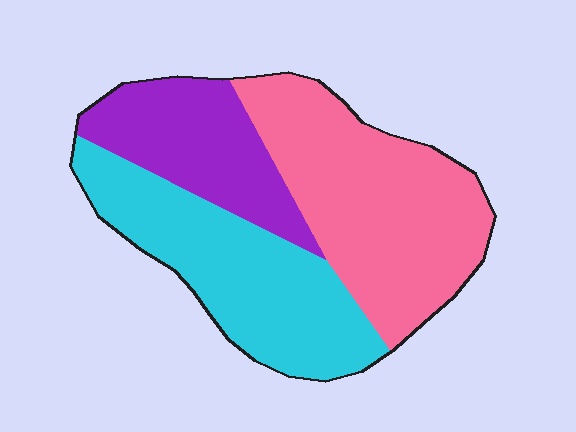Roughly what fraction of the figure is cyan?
Cyan covers about 35% of the figure.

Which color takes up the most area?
Pink, at roughly 40%.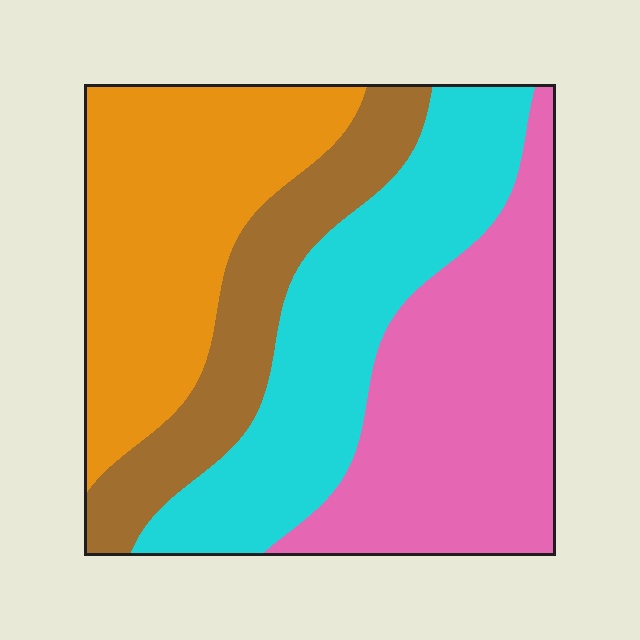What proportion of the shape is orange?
Orange covers 27% of the shape.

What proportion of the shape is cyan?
Cyan covers 27% of the shape.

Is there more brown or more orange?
Orange.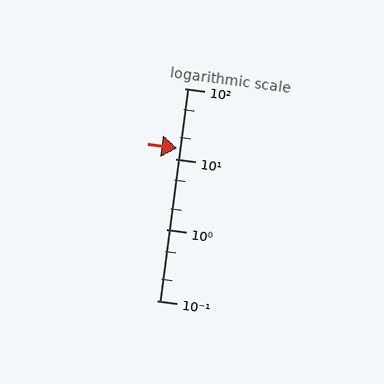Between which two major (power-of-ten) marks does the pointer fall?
The pointer is between 10 and 100.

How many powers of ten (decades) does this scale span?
The scale spans 3 decades, from 0.1 to 100.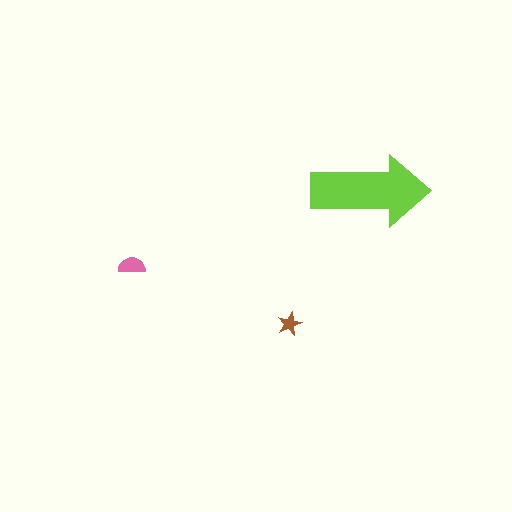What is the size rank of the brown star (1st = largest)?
3rd.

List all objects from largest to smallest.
The lime arrow, the pink semicircle, the brown star.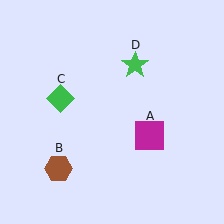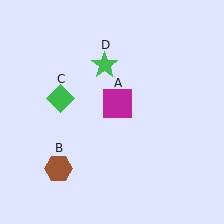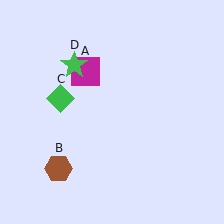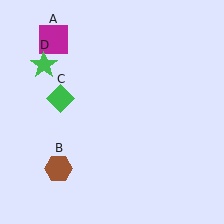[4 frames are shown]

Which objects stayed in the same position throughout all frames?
Brown hexagon (object B) and green diamond (object C) remained stationary.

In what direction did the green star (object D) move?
The green star (object D) moved left.